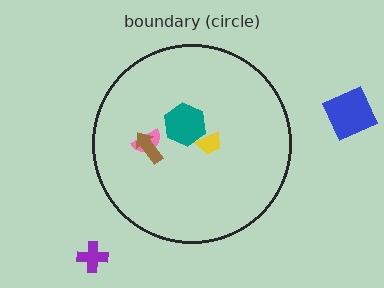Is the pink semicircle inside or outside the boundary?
Inside.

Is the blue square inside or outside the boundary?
Outside.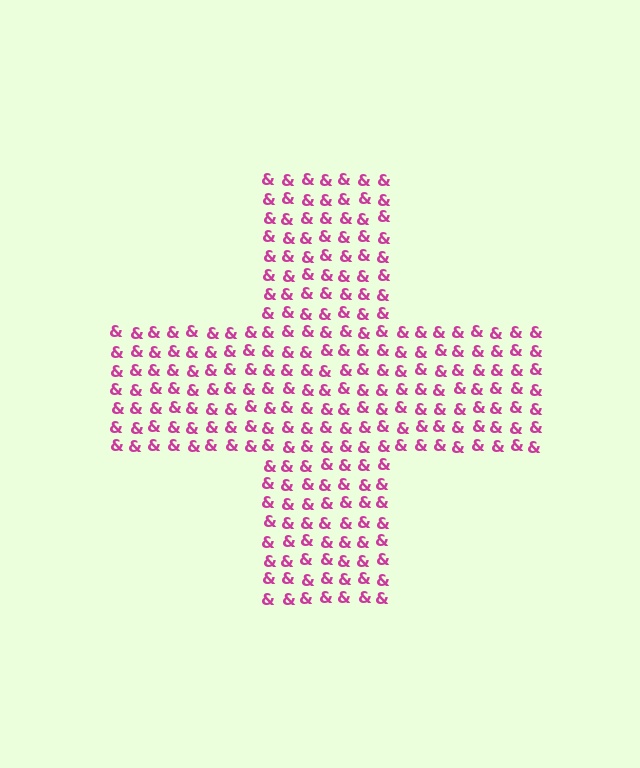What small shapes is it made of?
It is made of small ampersands.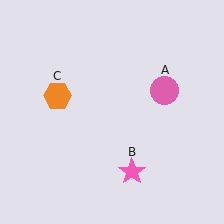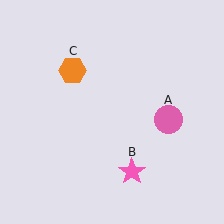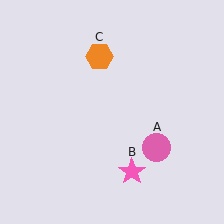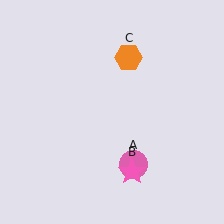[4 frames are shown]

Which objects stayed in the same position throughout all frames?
Pink star (object B) remained stationary.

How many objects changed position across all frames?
2 objects changed position: pink circle (object A), orange hexagon (object C).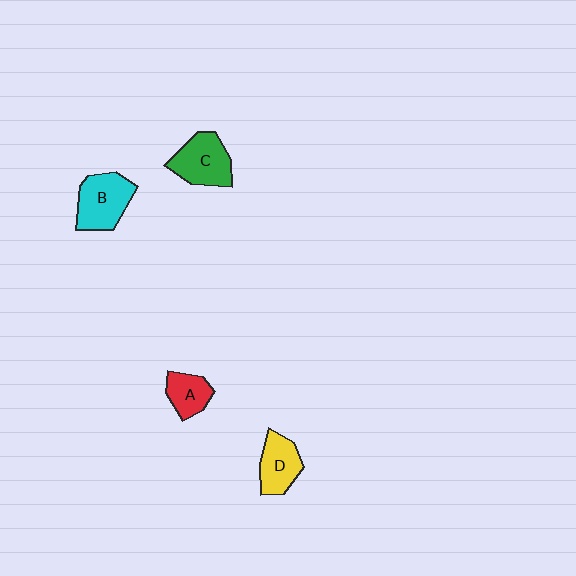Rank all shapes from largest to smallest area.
From largest to smallest: B (cyan), C (green), D (yellow), A (red).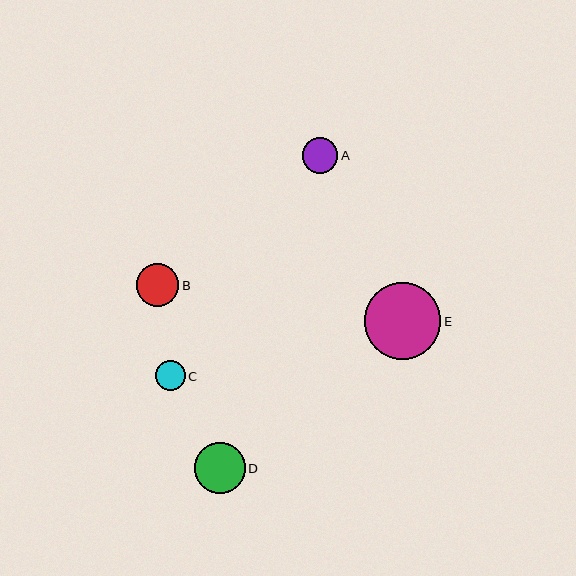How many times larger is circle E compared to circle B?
Circle E is approximately 1.8 times the size of circle B.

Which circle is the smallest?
Circle C is the smallest with a size of approximately 30 pixels.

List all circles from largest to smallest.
From largest to smallest: E, D, B, A, C.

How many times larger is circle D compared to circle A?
Circle D is approximately 1.4 times the size of circle A.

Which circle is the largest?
Circle E is the largest with a size of approximately 77 pixels.